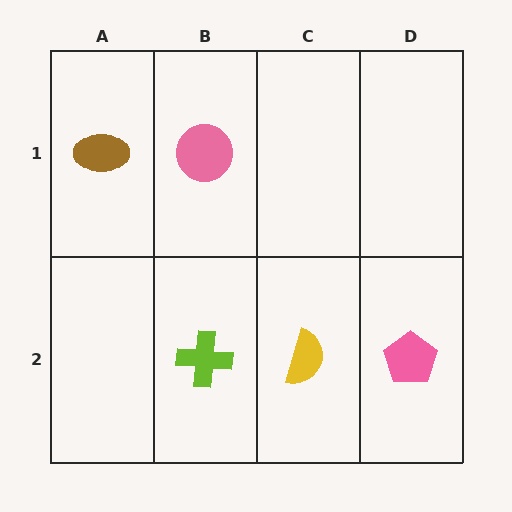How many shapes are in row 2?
3 shapes.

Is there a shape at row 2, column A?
No, that cell is empty.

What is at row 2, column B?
A lime cross.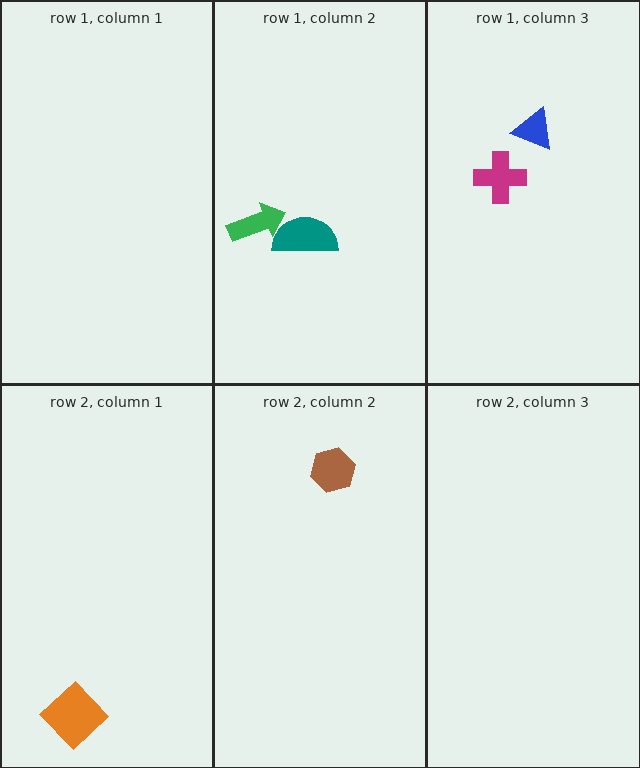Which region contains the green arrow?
The row 1, column 2 region.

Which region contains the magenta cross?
The row 1, column 3 region.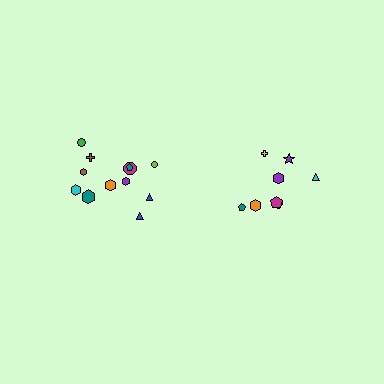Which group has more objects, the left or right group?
The left group.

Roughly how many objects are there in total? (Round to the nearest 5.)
Roughly 20 objects in total.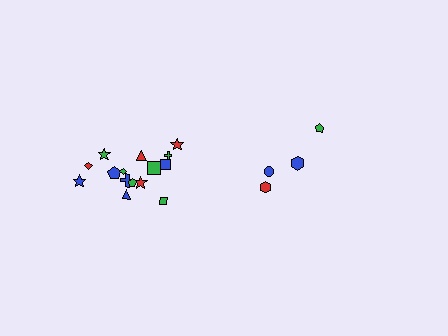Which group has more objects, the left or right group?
The left group.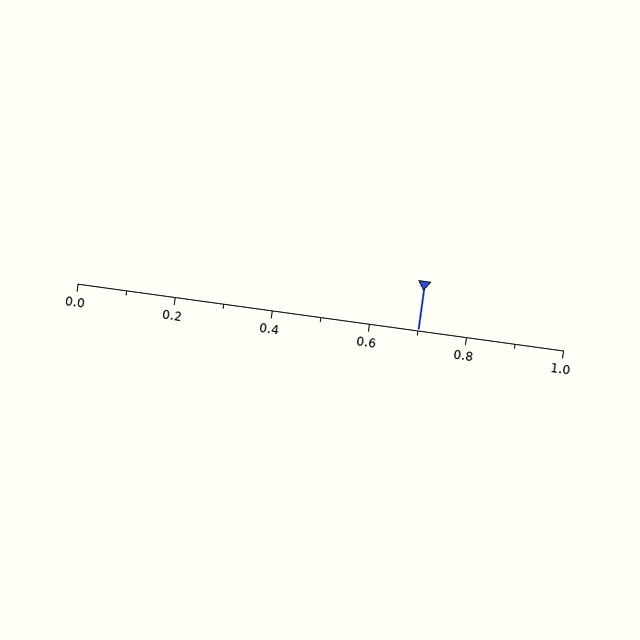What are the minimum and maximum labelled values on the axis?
The axis runs from 0.0 to 1.0.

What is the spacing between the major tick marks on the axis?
The major ticks are spaced 0.2 apart.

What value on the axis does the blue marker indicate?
The marker indicates approximately 0.7.